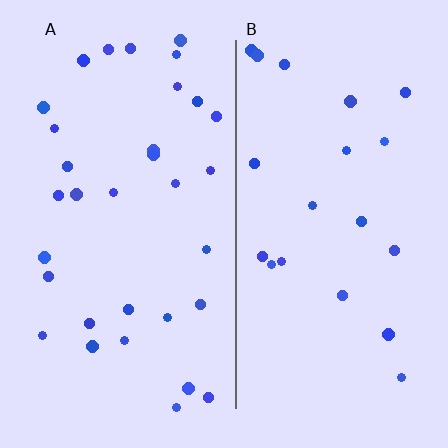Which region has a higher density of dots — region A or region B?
A (the left).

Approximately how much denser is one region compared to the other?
Approximately 1.6× — region A over region B.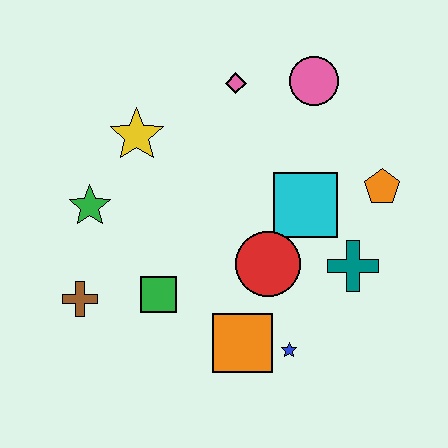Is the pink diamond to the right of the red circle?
No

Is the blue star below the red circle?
Yes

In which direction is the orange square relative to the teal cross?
The orange square is to the left of the teal cross.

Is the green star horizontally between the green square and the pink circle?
No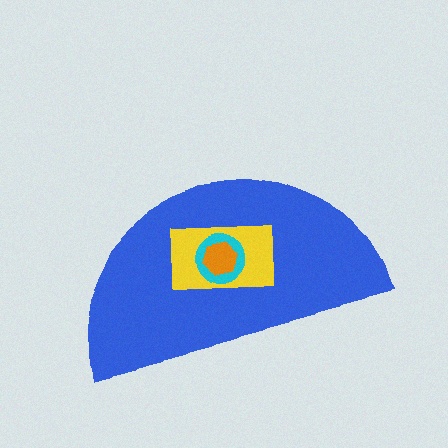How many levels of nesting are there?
4.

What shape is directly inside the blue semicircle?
The yellow rectangle.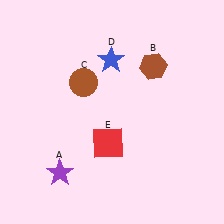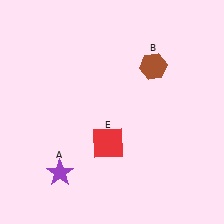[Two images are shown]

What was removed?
The brown circle (C), the blue star (D) were removed in Image 2.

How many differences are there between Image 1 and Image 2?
There are 2 differences between the two images.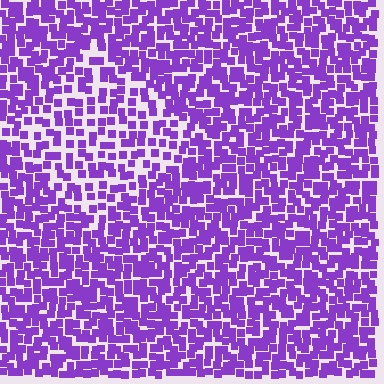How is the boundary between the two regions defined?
The boundary is defined by a change in element density (approximately 1.7x ratio). All elements are the same color, size, and shape.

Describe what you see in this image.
The image contains small purple elements arranged at two different densities. A diamond-shaped region is visible where the elements are less densely packed than the surrounding area.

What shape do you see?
I see a diamond.